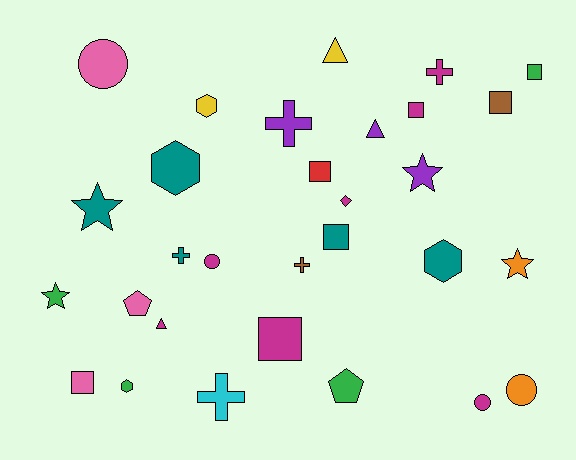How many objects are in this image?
There are 30 objects.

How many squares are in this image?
There are 7 squares.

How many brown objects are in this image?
There are 2 brown objects.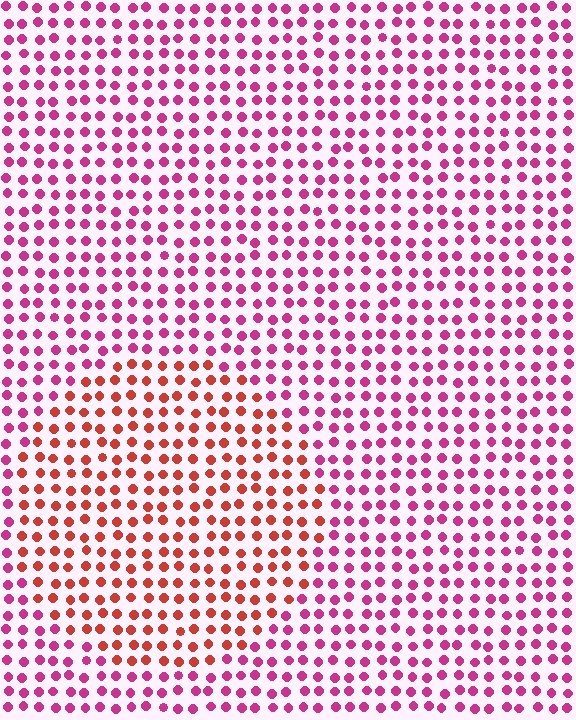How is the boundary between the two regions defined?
The boundary is defined purely by a slight shift in hue (about 40 degrees). Spacing, size, and orientation are identical on both sides.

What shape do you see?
I see a circle.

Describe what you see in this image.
The image is filled with small magenta elements in a uniform arrangement. A circle-shaped region is visible where the elements are tinted to a slightly different hue, forming a subtle color boundary.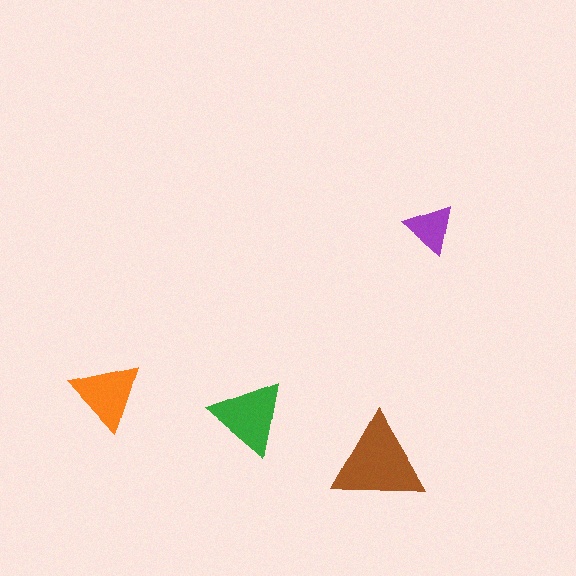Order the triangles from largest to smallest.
the brown one, the green one, the orange one, the purple one.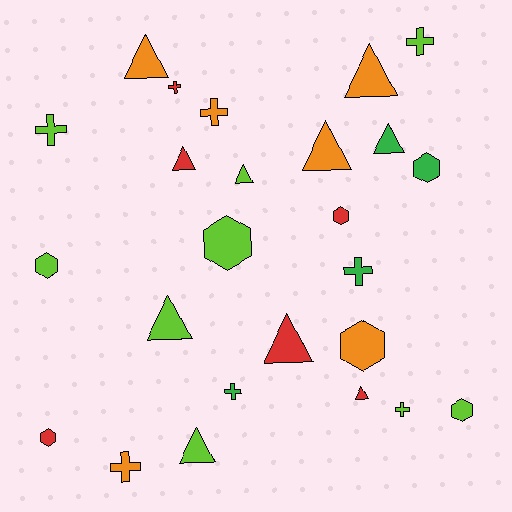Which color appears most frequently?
Lime, with 9 objects.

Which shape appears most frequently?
Triangle, with 10 objects.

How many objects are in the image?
There are 25 objects.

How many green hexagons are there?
There is 1 green hexagon.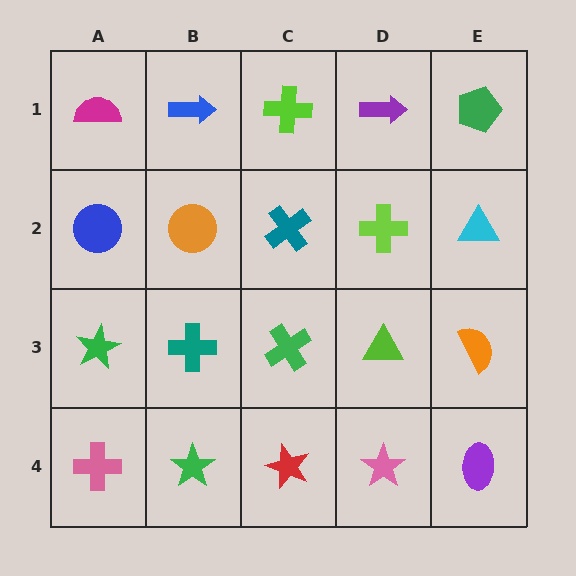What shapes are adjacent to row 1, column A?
A blue circle (row 2, column A), a blue arrow (row 1, column B).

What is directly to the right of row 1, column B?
A lime cross.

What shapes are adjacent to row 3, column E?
A cyan triangle (row 2, column E), a purple ellipse (row 4, column E), a lime triangle (row 3, column D).